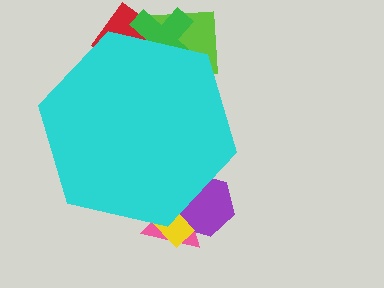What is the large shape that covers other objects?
A cyan hexagon.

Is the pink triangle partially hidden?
Yes, the pink triangle is partially hidden behind the cyan hexagon.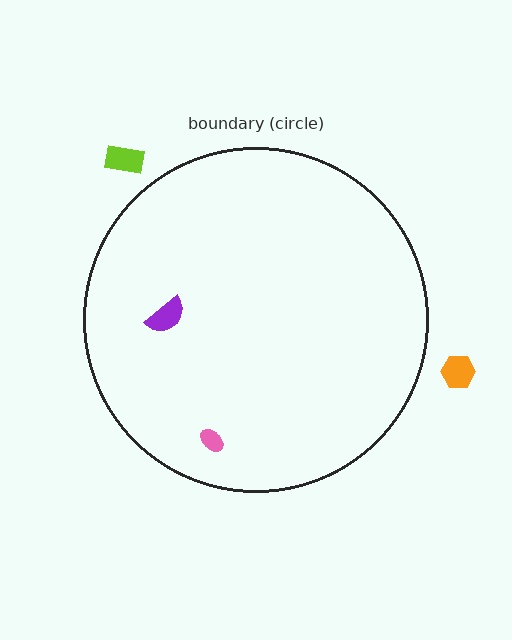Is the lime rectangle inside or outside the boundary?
Outside.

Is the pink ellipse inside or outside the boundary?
Inside.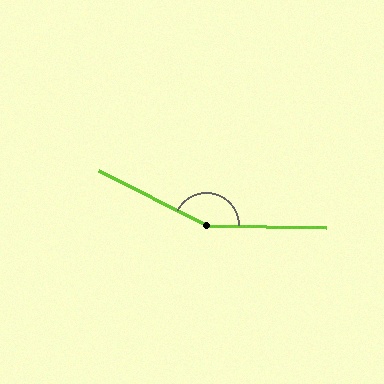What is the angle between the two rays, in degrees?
Approximately 154 degrees.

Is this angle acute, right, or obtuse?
It is obtuse.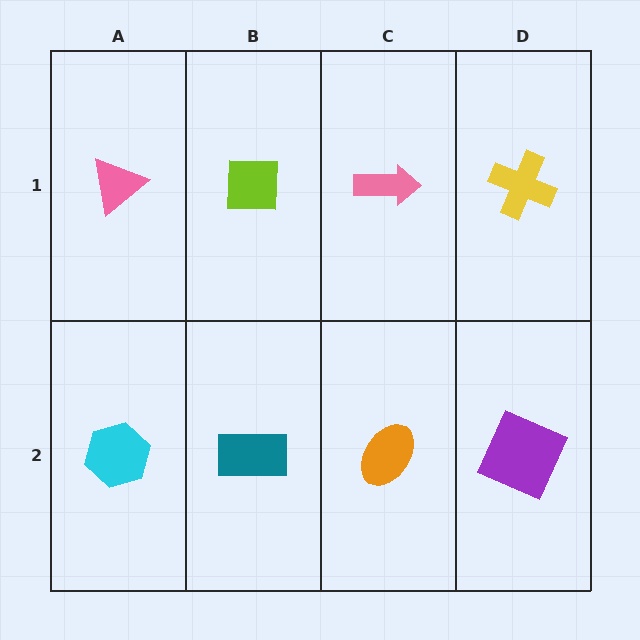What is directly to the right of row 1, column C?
A yellow cross.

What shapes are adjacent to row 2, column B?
A lime square (row 1, column B), a cyan hexagon (row 2, column A), an orange ellipse (row 2, column C).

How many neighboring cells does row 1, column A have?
2.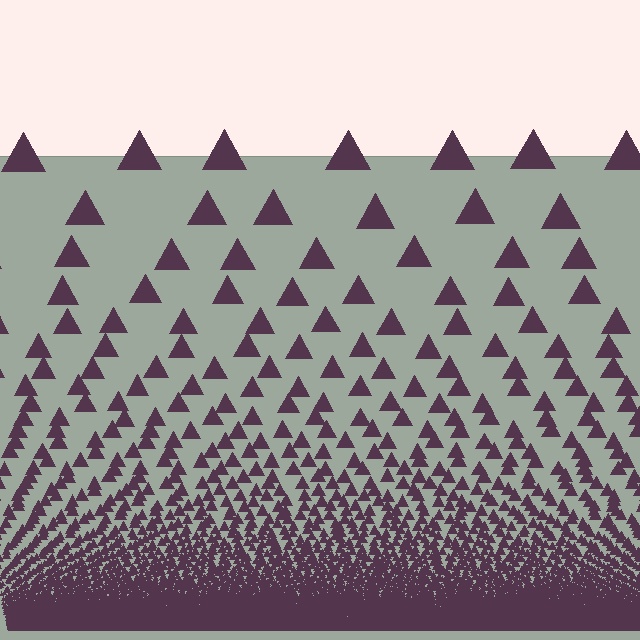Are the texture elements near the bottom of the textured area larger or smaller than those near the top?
Smaller. The gradient is inverted — elements near the bottom are smaller and denser.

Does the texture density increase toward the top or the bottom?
Density increases toward the bottom.